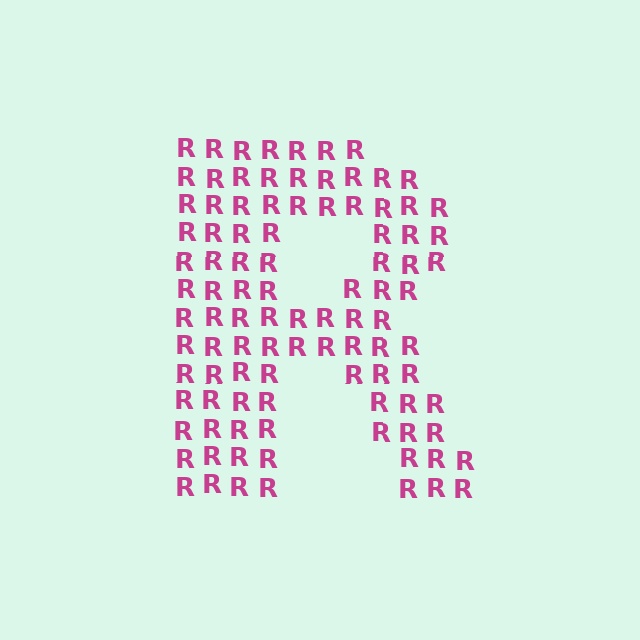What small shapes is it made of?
It is made of small letter R's.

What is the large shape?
The large shape is the letter R.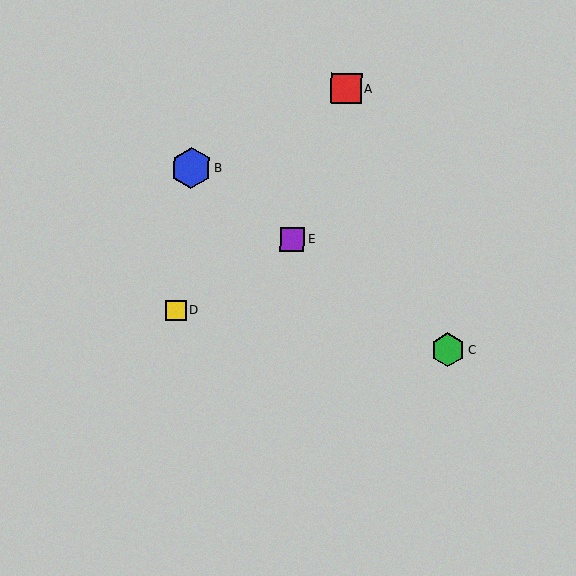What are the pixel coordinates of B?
Object B is at (191, 168).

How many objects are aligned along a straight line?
3 objects (B, C, E) are aligned along a straight line.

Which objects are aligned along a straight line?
Objects B, C, E are aligned along a straight line.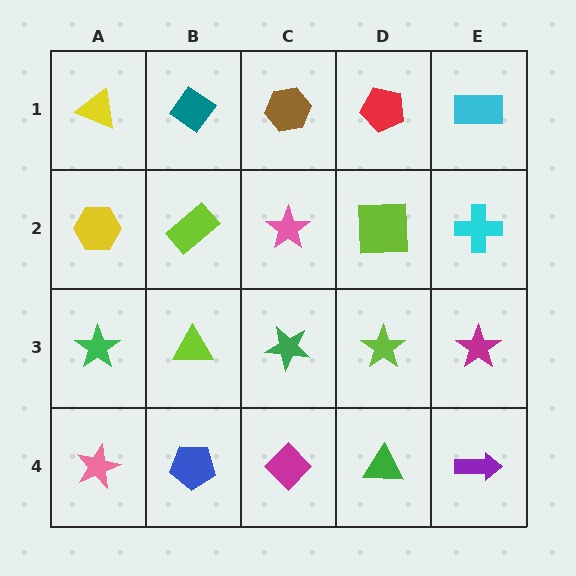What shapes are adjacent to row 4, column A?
A green star (row 3, column A), a blue pentagon (row 4, column B).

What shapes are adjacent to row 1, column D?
A lime square (row 2, column D), a brown hexagon (row 1, column C), a cyan rectangle (row 1, column E).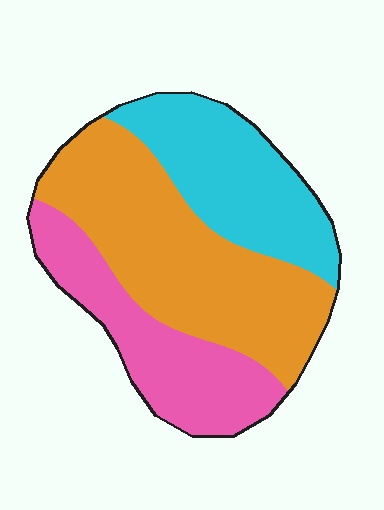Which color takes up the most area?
Orange, at roughly 45%.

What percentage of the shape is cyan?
Cyan takes up about one quarter (1/4) of the shape.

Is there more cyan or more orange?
Orange.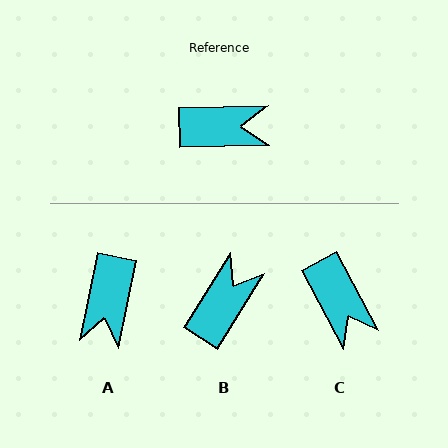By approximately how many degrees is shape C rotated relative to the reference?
Approximately 63 degrees clockwise.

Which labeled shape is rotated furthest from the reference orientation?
A, about 103 degrees away.